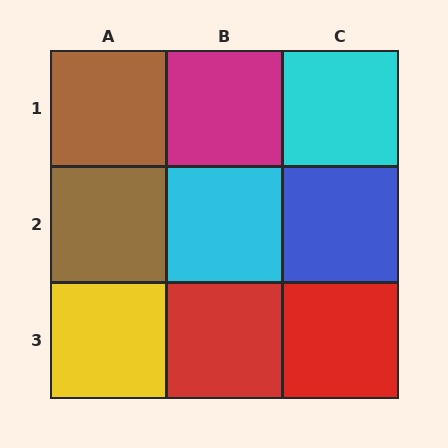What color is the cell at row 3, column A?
Yellow.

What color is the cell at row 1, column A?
Brown.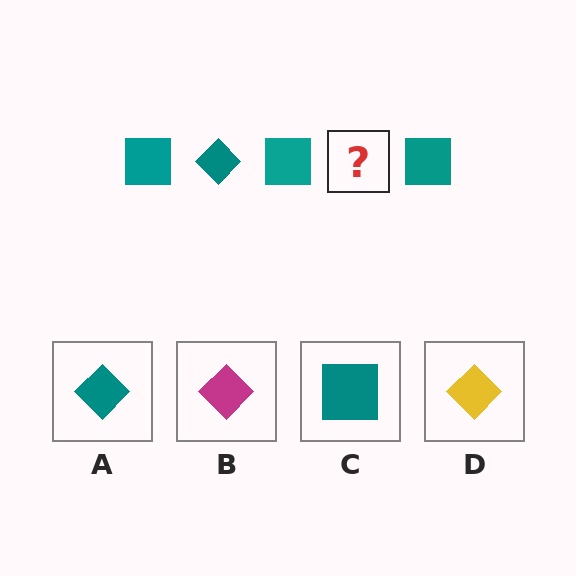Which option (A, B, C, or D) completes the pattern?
A.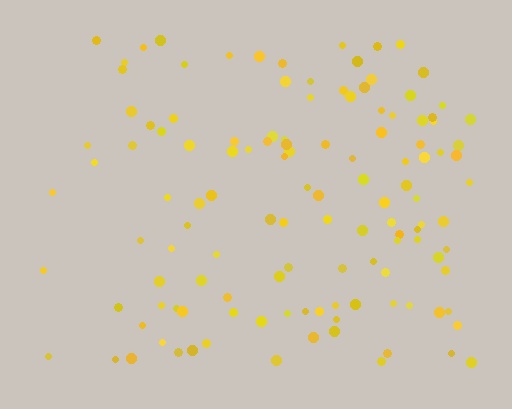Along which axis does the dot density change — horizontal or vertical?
Horizontal.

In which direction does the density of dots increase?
From left to right, with the right side densest.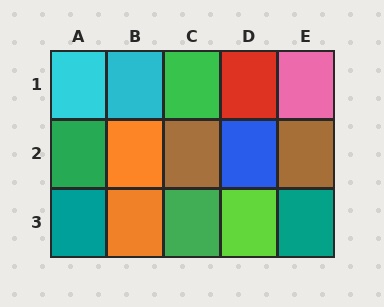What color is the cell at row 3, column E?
Teal.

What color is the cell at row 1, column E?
Pink.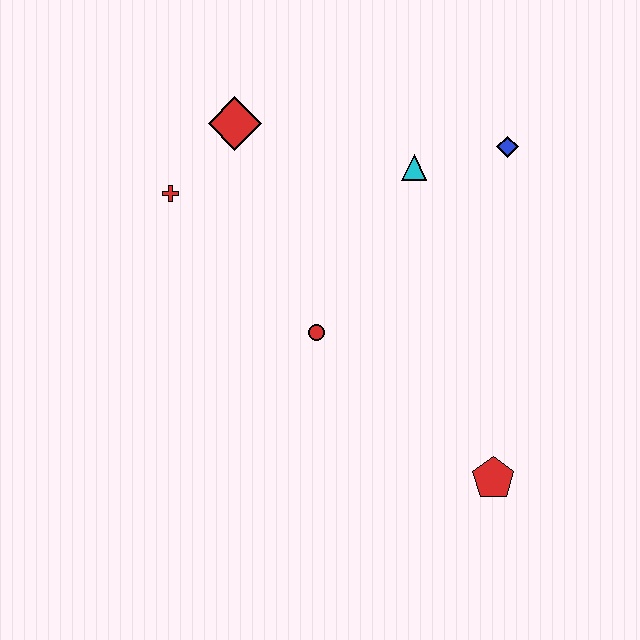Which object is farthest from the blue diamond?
The red cross is farthest from the blue diamond.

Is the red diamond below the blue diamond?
No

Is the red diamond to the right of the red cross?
Yes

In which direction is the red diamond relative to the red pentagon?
The red diamond is above the red pentagon.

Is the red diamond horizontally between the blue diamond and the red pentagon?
No